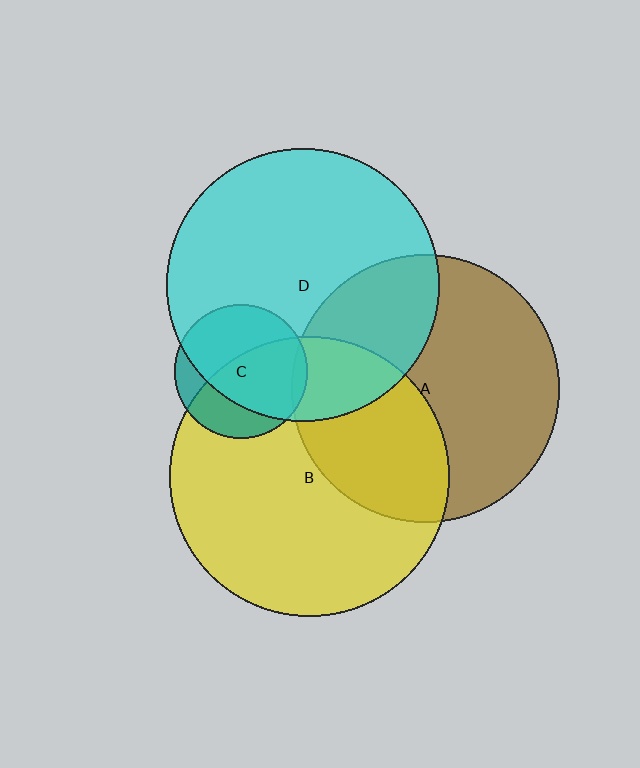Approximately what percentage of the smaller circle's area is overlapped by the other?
Approximately 60%.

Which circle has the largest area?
Circle B (yellow).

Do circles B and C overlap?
Yes.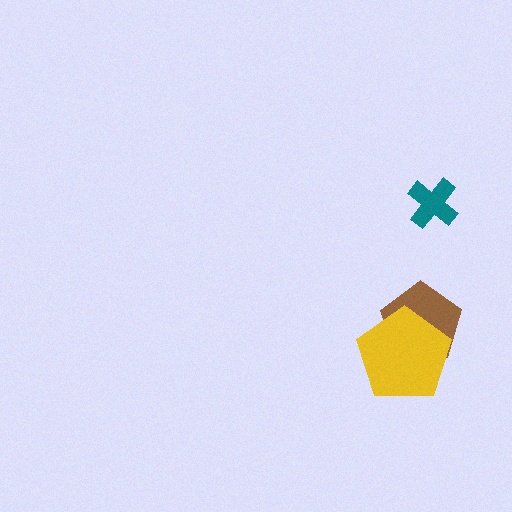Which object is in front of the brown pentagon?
The yellow pentagon is in front of the brown pentagon.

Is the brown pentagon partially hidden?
Yes, it is partially covered by another shape.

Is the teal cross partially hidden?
No, no other shape covers it.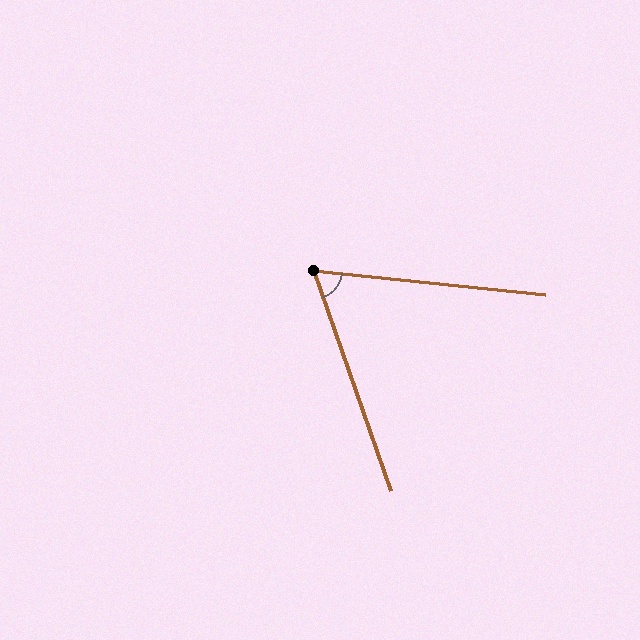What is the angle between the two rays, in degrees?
Approximately 65 degrees.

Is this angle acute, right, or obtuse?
It is acute.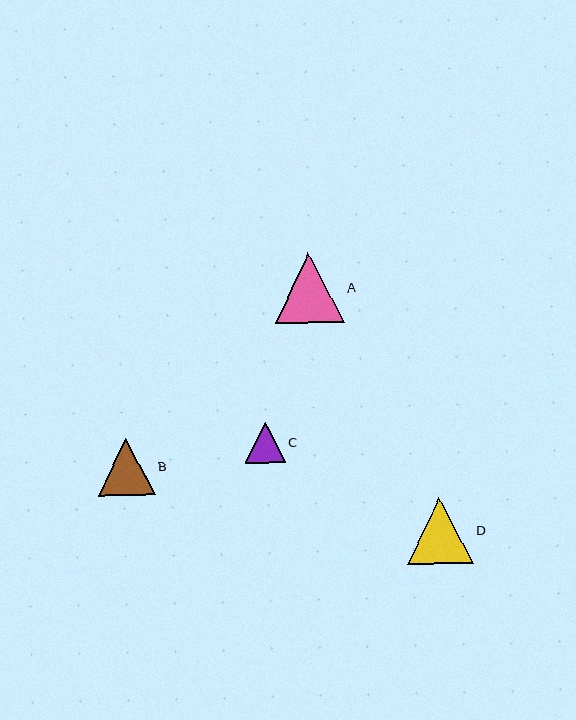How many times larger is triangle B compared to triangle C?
Triangle B is approximately 1.4 times the size of triangle C.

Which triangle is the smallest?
Triangle C is the smallest with a size of approximately 40 pixels.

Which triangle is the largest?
Triangle A is the largest with a size of approximately 70 pixels.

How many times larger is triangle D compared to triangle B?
Triangle D is approximately 1.2 times the size of triangle B.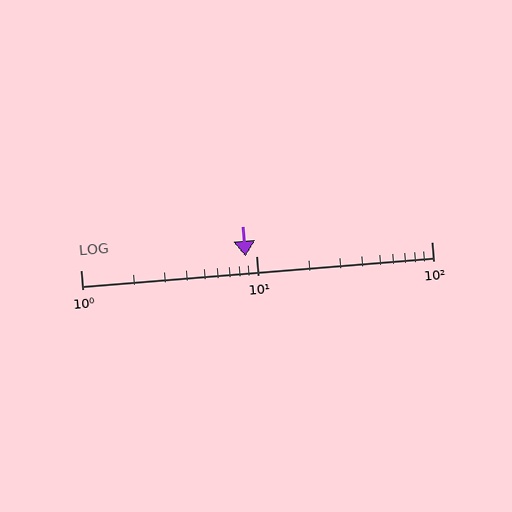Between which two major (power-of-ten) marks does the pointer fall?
The pointer is between 1 and 10.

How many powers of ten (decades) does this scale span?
The scale spans 2 decades, from 1 to 100.